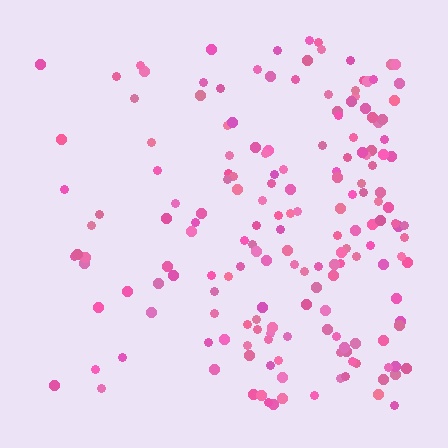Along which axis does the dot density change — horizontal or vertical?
Horizontal.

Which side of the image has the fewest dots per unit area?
The left.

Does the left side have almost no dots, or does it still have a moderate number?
Still a moderate number, just noticeably fewer than the right.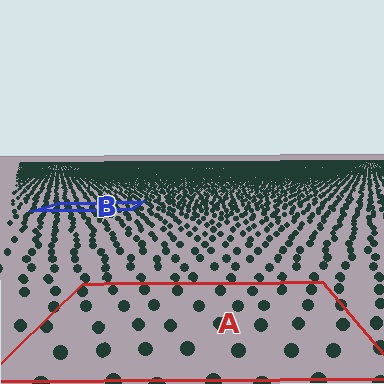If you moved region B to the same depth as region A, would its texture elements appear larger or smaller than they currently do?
They would appear larger. At a closer depth, the same texture elements are projected at a bigger on-screen size.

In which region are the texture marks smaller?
The texture marks are smaller in region B, because it is farther away.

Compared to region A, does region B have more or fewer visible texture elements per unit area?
Region B has more texture elements per unit area — they are packed more densely because it is farther away.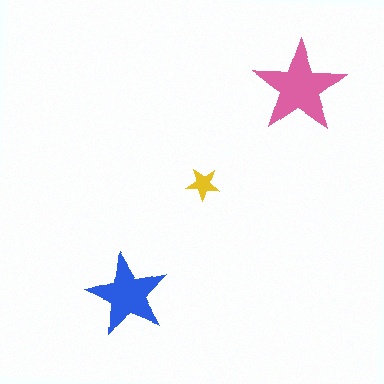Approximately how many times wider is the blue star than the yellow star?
About 2.5 times wider.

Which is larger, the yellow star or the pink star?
The pink one.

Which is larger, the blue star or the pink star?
The pink one.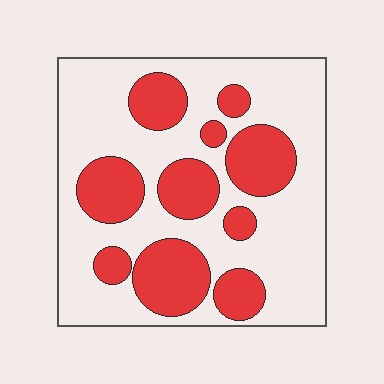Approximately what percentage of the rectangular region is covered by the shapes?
Approximately 35%.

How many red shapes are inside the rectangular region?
10.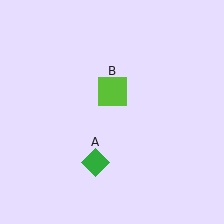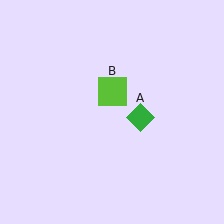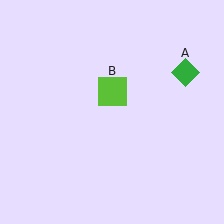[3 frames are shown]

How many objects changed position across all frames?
1 object changed position: green diamond (object A).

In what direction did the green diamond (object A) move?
The green diamond (object A) moved up and to the right.